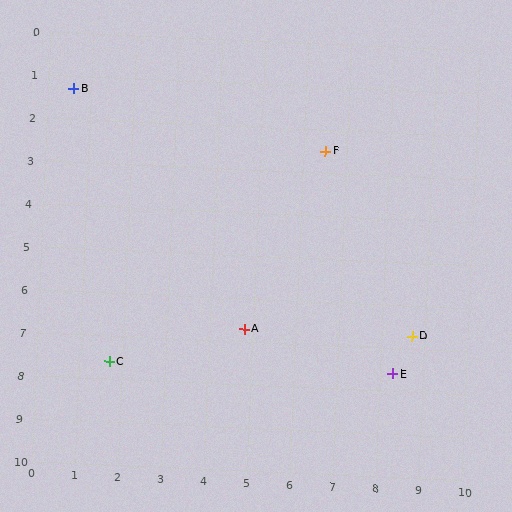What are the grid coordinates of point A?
Point A is at approximately (4.8, 6.7).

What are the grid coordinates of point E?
Point E is at approximately (8.3, 7.6).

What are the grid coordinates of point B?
Point B is at approximately (0.6, 1.3).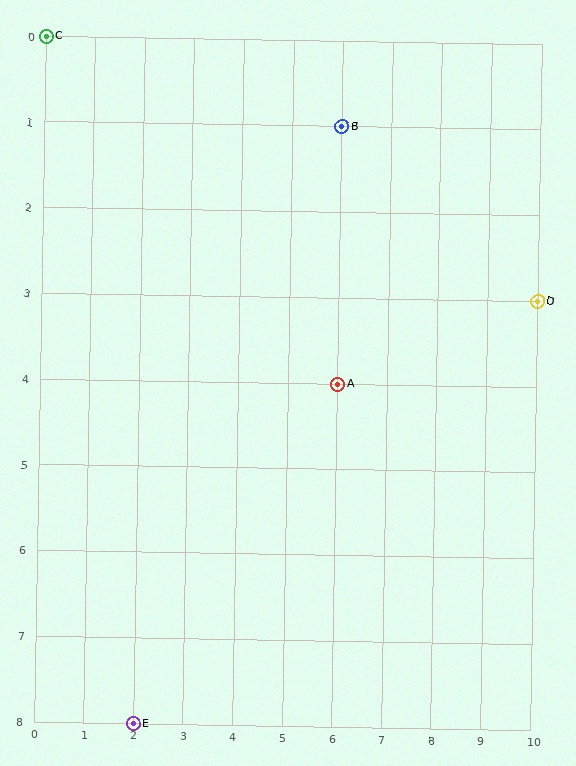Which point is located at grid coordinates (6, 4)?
Point A is at (6, 4).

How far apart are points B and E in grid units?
Points B and E are 4 columns and 7 rows apart (about 8.1 grid units diagonally).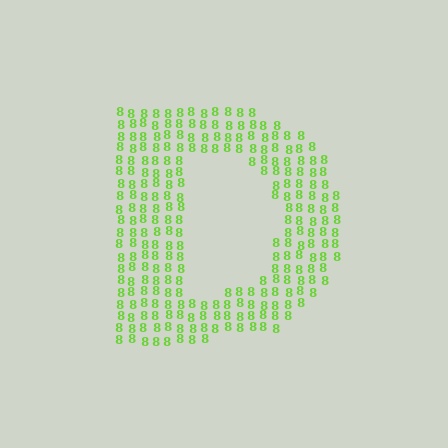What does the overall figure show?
The overall figure shows the letter D.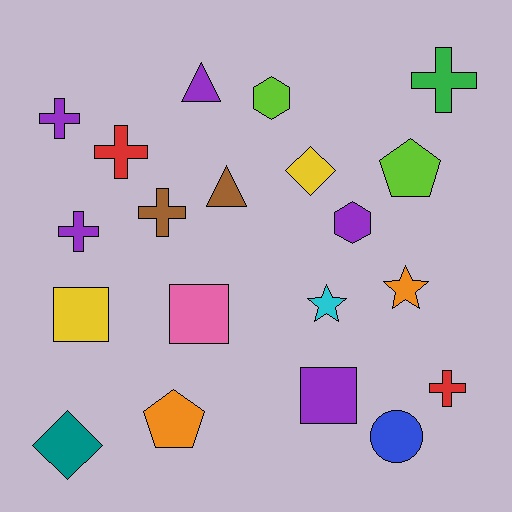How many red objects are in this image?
There are 2 red objects.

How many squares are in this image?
There are 3 squares.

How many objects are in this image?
There are 20 objects.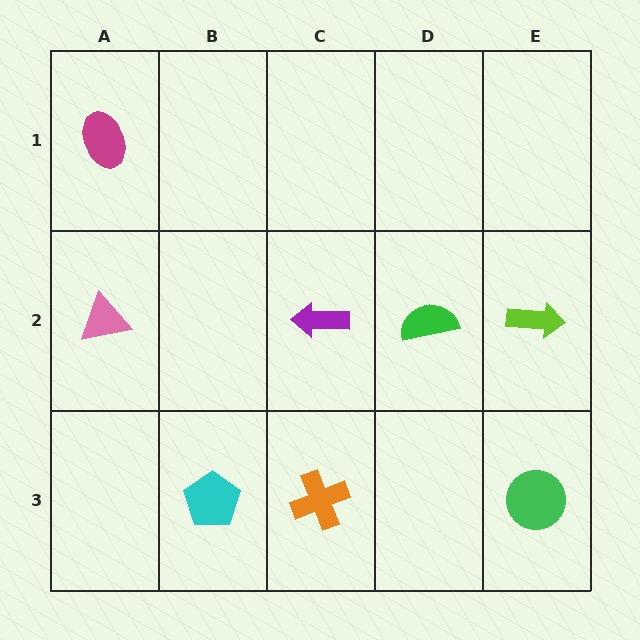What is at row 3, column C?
An orange cross.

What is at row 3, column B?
A cyan pentagon.